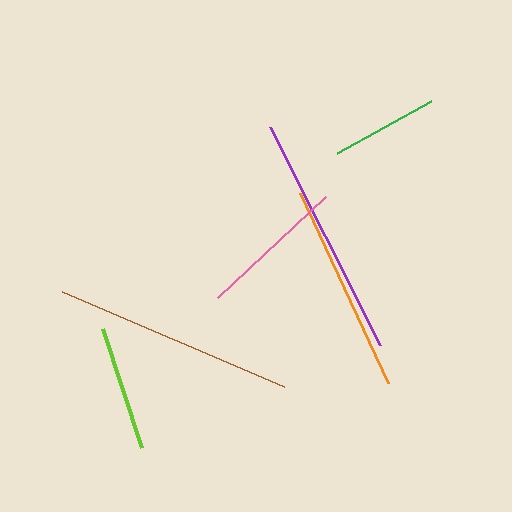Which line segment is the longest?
The purple line is the longest at approximately 244 pixels.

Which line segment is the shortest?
The green line is the shortest at approximately 107 pixels.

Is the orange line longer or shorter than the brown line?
The brown line is longer than the orange line.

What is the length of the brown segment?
The brown segment is approximately 242 pixels long.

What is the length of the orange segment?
The orange segment is approximately 209 pixels long.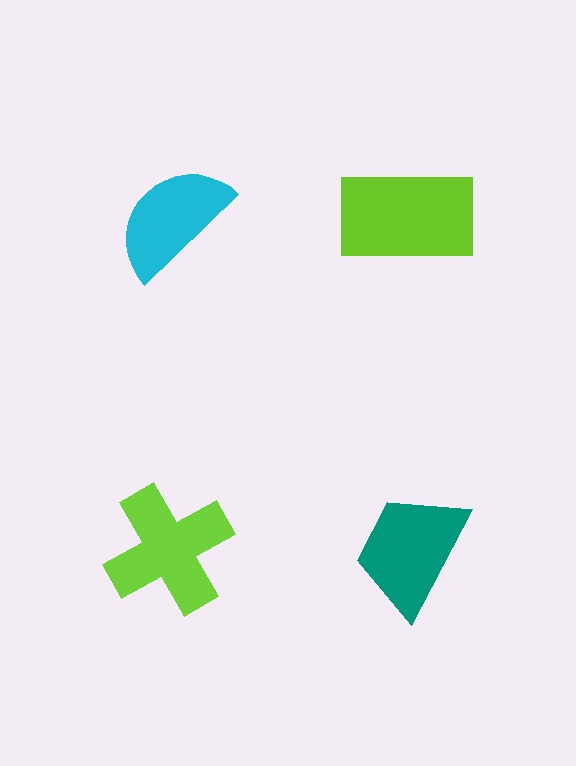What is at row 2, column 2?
A teal trapezoid.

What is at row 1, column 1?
A cyan semicircle.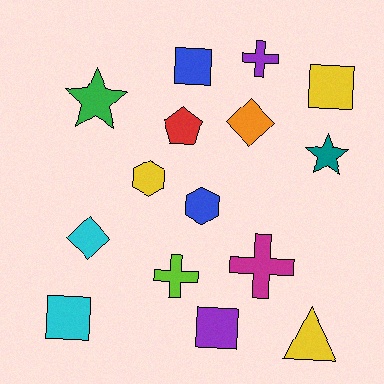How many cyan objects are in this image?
There are 2 cyan objects.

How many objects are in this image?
There are 15 objects.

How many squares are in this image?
There are 4 squares.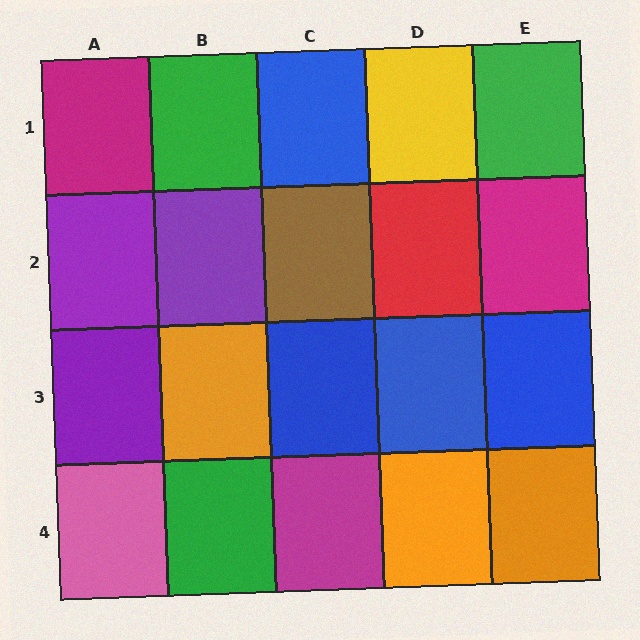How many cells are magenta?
3 cells are magenta.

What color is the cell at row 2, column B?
Purple.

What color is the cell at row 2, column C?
Brown.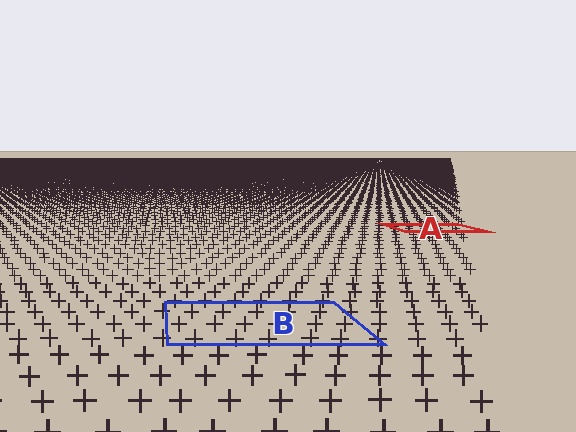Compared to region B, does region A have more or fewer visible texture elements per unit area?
Region A has more texture elements per unit area — they are packed more densely because it is farther away.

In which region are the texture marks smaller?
The texture marks are smaller in region A, because it is farther away.